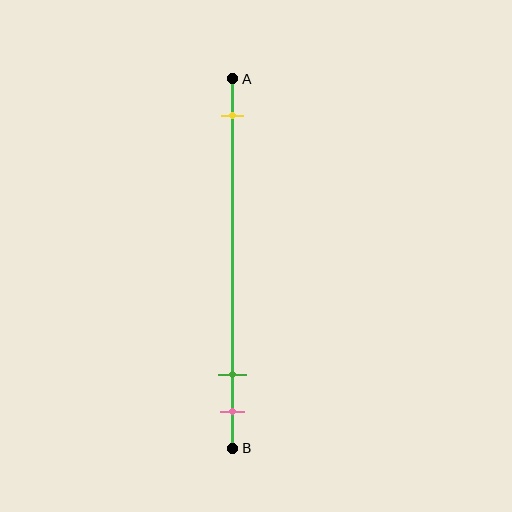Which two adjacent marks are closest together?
The green and pink marks are the closest adjacent pair.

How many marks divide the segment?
There are 3 marks dividing the segment.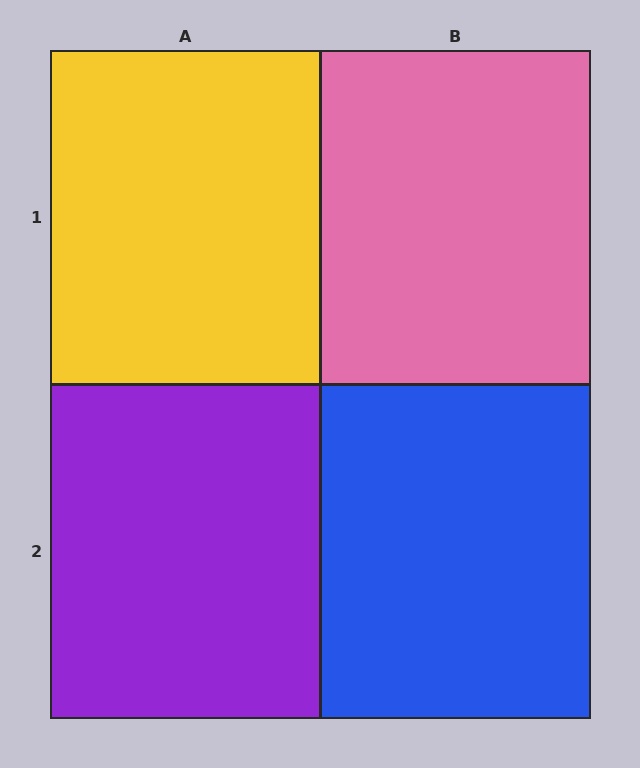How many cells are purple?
1 cell is purple.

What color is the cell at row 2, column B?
Blue.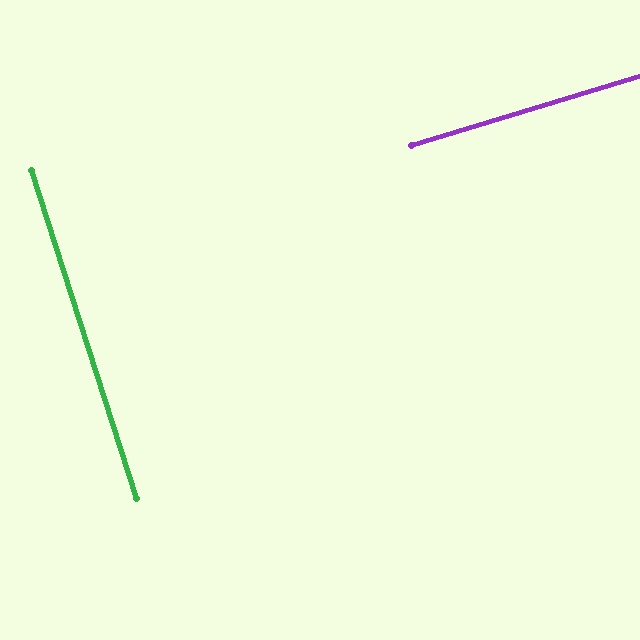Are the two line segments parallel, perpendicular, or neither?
Perpendicular — they meet at approximately 89°.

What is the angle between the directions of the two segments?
Approximately 89 degrees.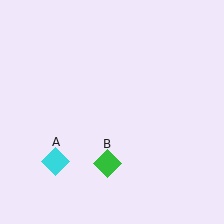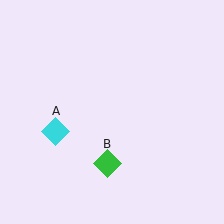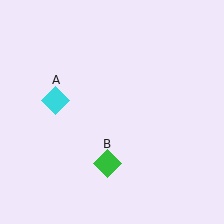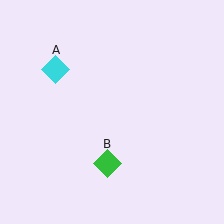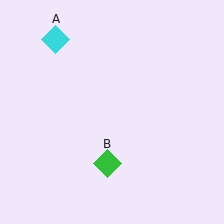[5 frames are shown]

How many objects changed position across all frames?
1 object changed position: cyan diamond (object A).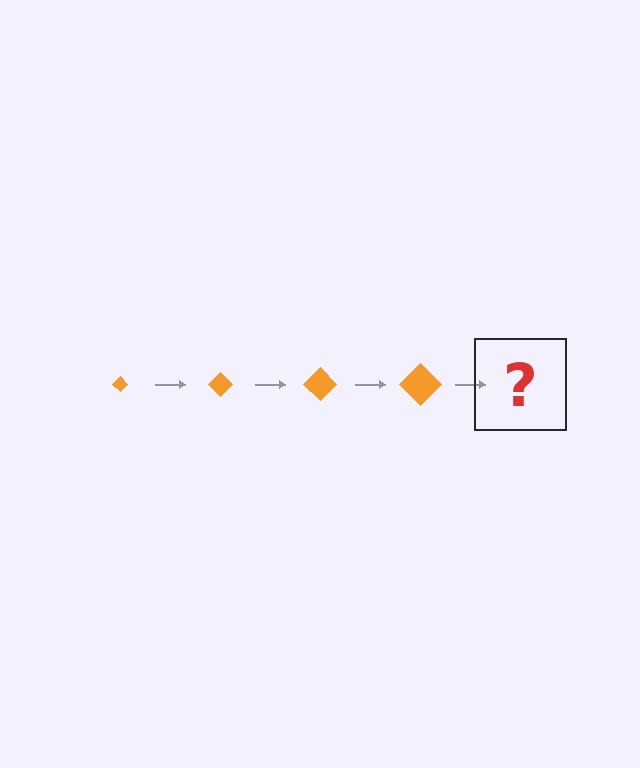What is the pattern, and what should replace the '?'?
The pattern is that the diamond gets progressively larger each step. The '?' should be an orange diamond, larger than the previous one.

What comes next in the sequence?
The next element should be an orange diamond, larger than the previous one.